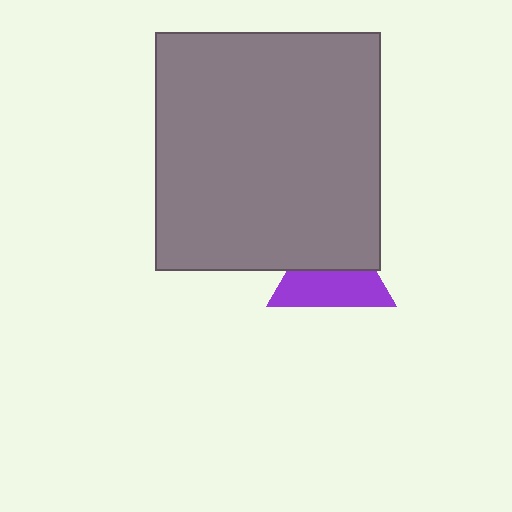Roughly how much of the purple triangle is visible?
About half of it is visible (roughly 53%).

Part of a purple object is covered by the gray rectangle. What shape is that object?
It is a triangle.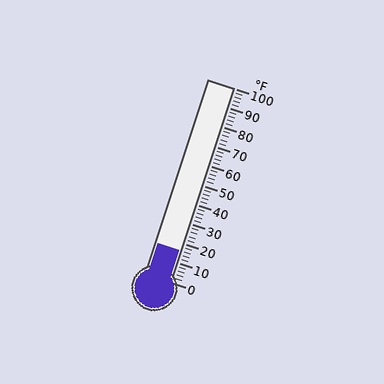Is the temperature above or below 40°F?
The temperature is below 40°F.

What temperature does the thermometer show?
The thermometer shows approximately 16°F.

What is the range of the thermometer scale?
The thermometer scale ranges from 0°F to 100°F.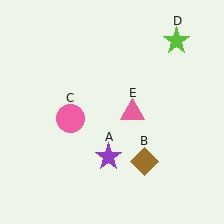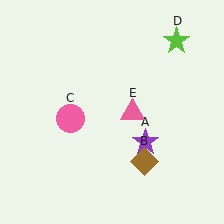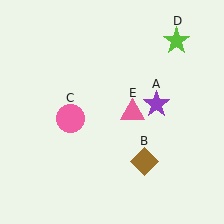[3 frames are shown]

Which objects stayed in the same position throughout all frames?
Brown diamond (object B) and pink circle (object C) and lime star (object D) and pink triangle (object E) remained stationary.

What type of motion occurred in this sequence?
The purple star (object A) rotated counterclockwise around the center of the scene.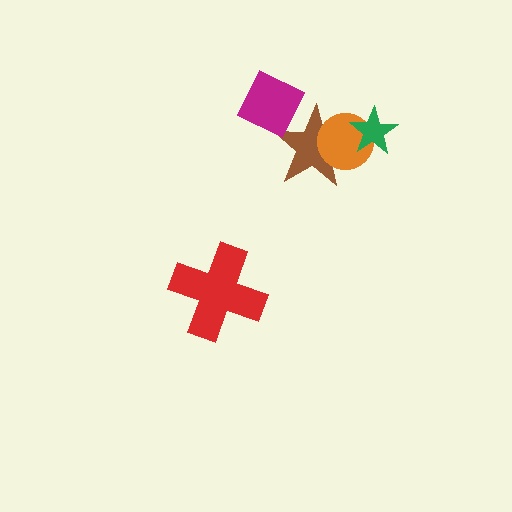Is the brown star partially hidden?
Yes, it is partially covered by another shape.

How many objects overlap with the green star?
2 objects overlap with the green star.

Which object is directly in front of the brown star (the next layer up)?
The orange circle is directly in front of the brown star.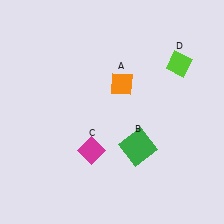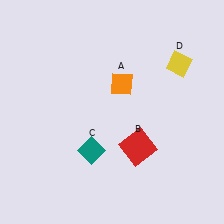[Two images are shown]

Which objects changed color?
B changed from green to red. C changed from magenta to teal. D changed from lime to yellow.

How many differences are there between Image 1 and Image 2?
There are 3 differences between the two images.